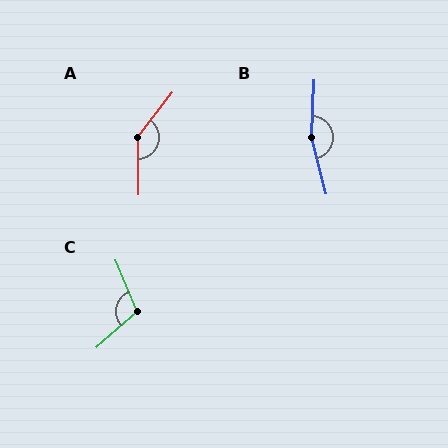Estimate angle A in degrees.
Approximately 141 degrees.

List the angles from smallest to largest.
C (109°), A (141°), B (163°).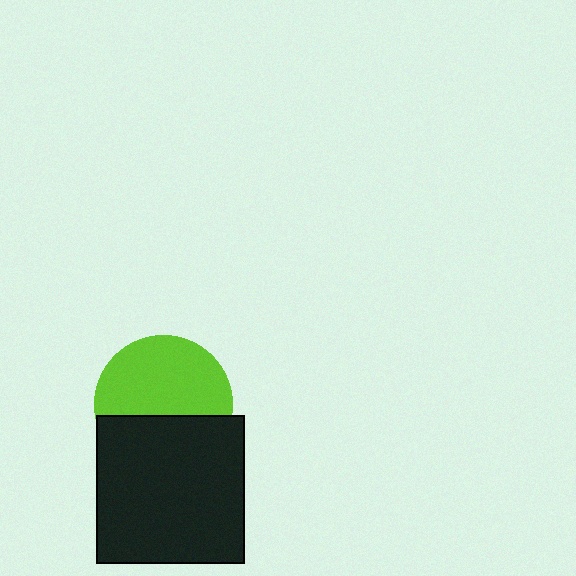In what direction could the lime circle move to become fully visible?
The lime circle could move up. That would shift it out from behind the black square entirely.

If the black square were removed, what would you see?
You would see the complete lime circle.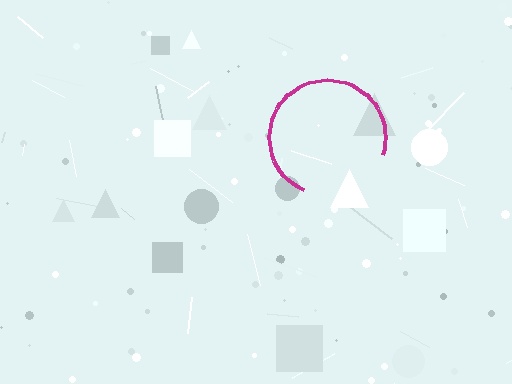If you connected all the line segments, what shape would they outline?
They would outline a circle.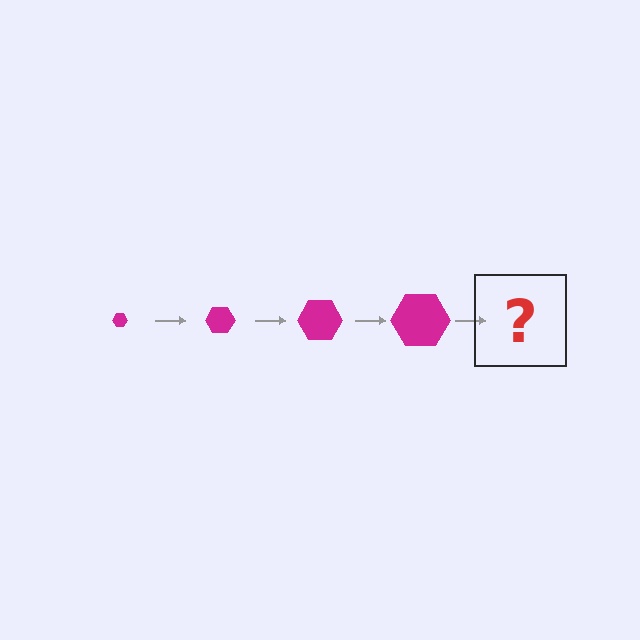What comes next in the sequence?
The next element should be a magenta hexagon, larger than the previous one.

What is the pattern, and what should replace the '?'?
The pattern is that the hexagon gets progressively larger each step. The '?' should be a magenta hexagon, larger than the previous one.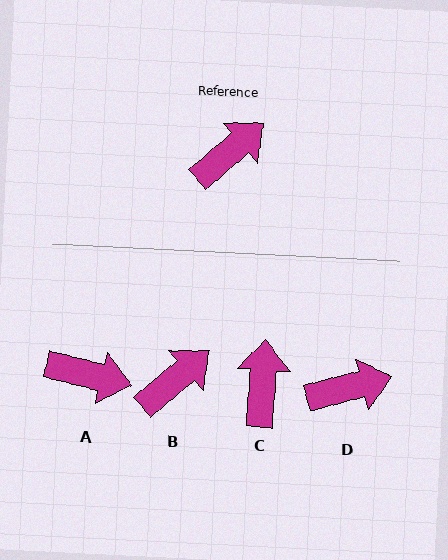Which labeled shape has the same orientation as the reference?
B.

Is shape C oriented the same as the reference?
No, it is off by about 45 degrees.